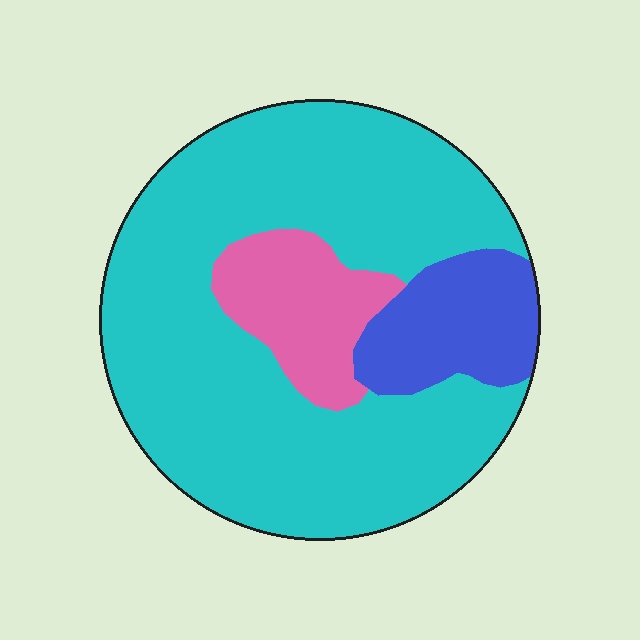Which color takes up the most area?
Cyan, at roughly 75%.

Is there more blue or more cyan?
Cyan.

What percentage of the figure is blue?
Blue covers about 15% of the figure.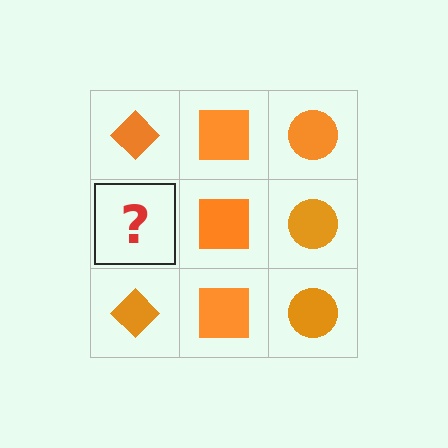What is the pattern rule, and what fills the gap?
The rule is that each column has a consistent shape. The gap should be filled with an orange diamond.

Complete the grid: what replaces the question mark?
The question mark should be replaced with an orange diamond.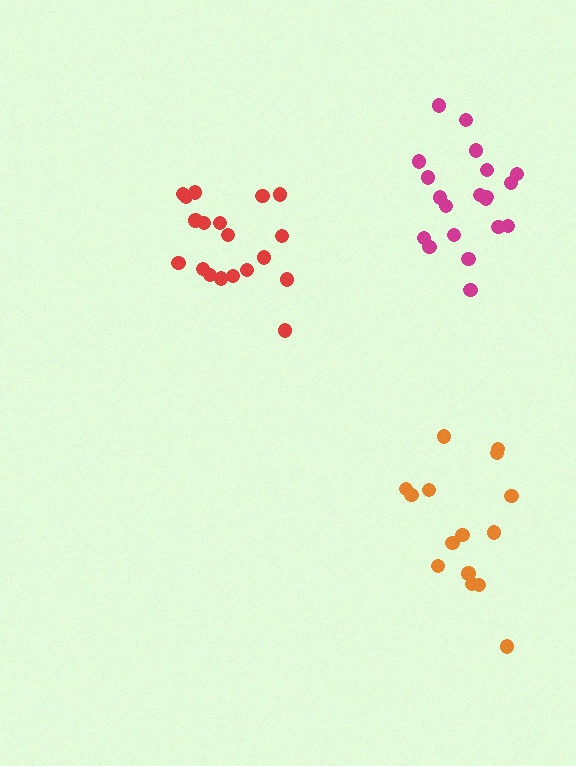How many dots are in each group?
Group 1: 19 dots, Group 2: 15 dots, Group 3: 20 dots (54 total).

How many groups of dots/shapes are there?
There are 3 groups.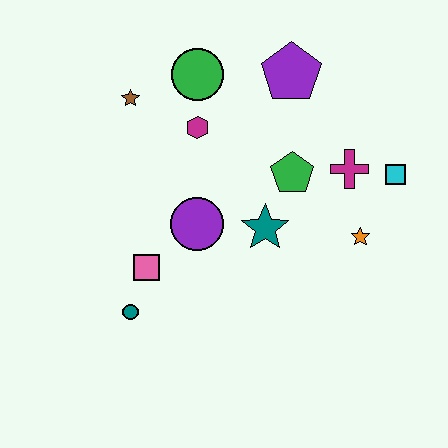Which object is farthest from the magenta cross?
The teal circle is farthest from the magenta cross.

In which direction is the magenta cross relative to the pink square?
The magenta cross is to the right of the pink square.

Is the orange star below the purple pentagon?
Yes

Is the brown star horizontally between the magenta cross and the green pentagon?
No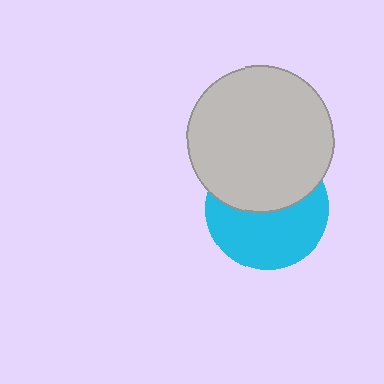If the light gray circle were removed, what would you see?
You would see the complete cyan circle.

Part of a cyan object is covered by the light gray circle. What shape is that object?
It is a circle.